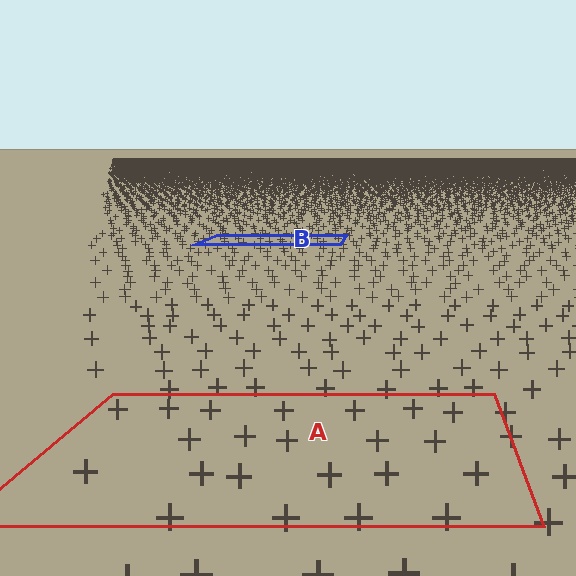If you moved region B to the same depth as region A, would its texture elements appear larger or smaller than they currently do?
They would appear larger. At a closer depth, the same texture elements are projected at a bigger on-screen size.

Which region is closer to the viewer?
Region A is closer. The texture elements there are larger and more spread out.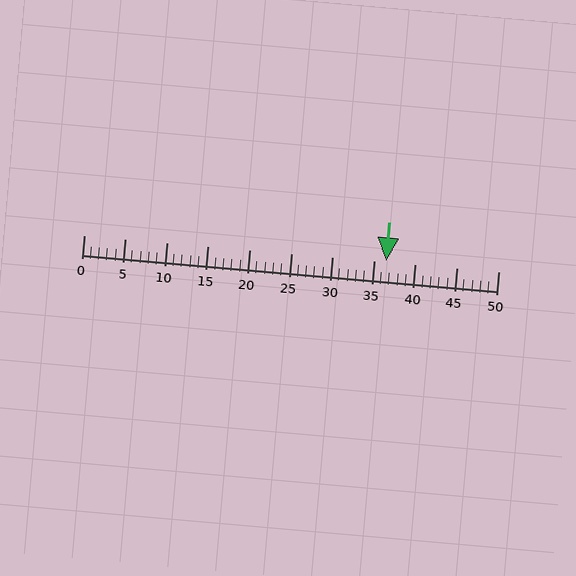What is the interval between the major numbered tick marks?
The major tick marks are spaced 5 units apart.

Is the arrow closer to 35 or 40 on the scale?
The arrow is closer to 35.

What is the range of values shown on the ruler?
The ruler shows values from 0 to 50.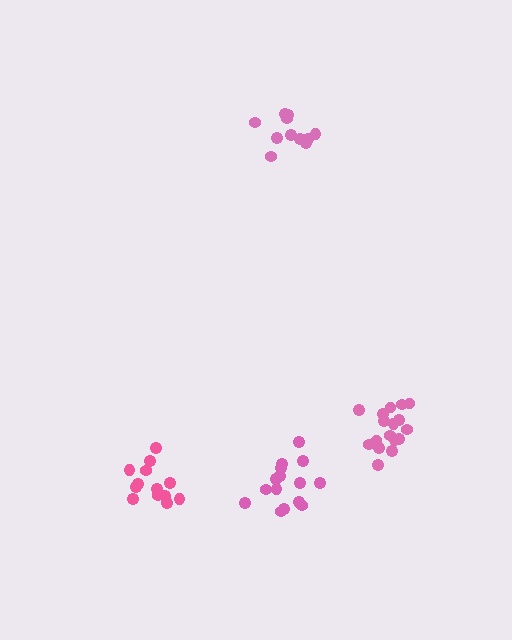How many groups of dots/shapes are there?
There are 4 groups.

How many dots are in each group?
Group 1: 17 dots, Group 2: 15 dots, Group 3: 11 dots, Group 4: 13 dots (56 total).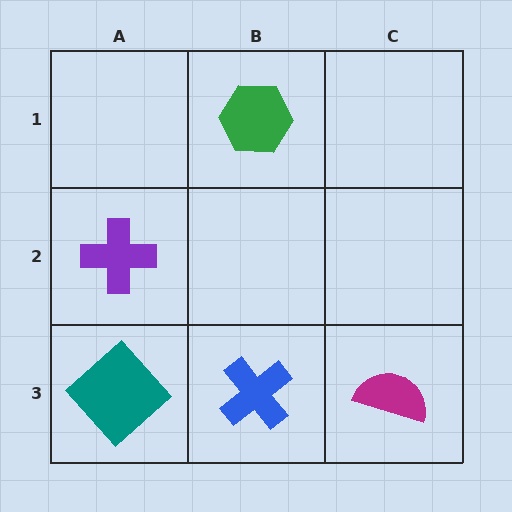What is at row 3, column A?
A teal diamond.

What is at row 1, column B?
A green hexagon.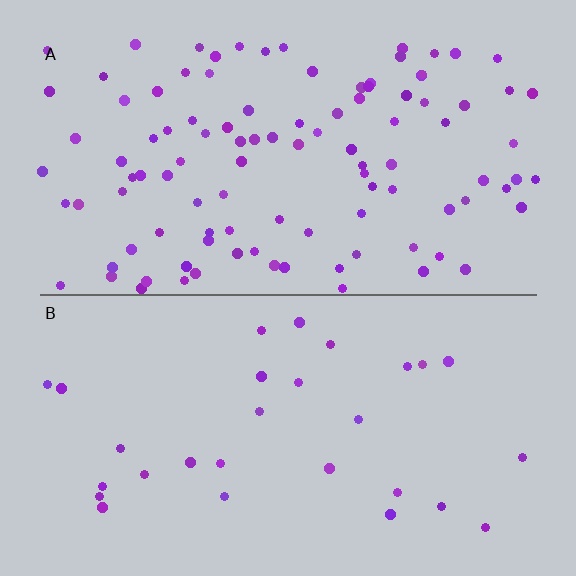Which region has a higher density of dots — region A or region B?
A (the top).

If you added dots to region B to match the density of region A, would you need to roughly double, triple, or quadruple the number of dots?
Approximately quadruple.